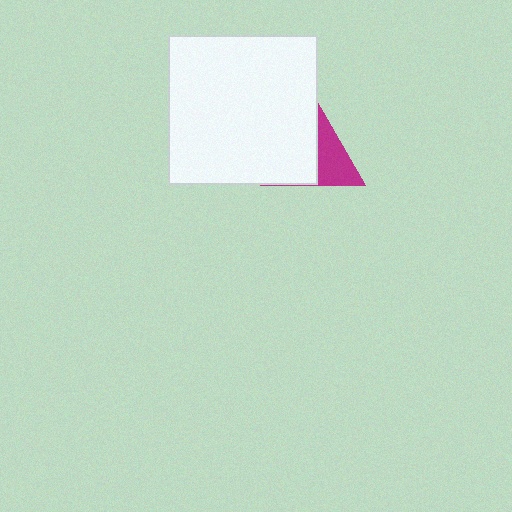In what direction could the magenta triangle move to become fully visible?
The magenta triangle could move right. That would shift it out from behind the white square entirely.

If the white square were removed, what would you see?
You would see the complete magenta triangle.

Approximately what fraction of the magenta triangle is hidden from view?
Roughly 59% of the magenta triangle is hidden behind the white square.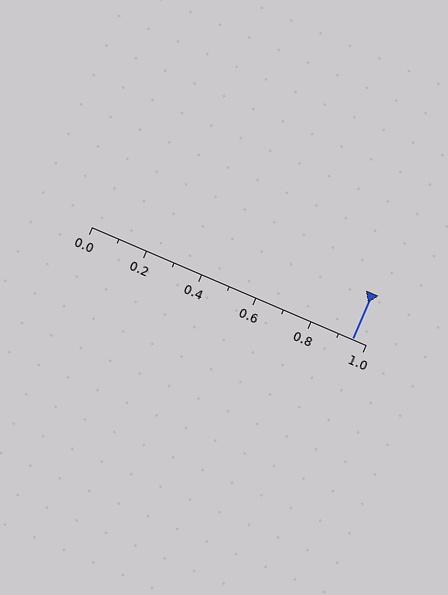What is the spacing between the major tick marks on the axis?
The major ticks are spaced 0.2 apart.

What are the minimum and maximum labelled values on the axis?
The axis runs from 0.0 to 1.0.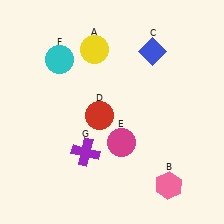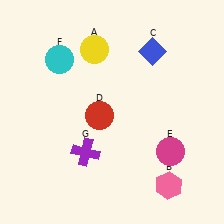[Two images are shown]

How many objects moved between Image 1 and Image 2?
1 object moved between the two images.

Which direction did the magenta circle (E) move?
The magenta circle (E) moved right.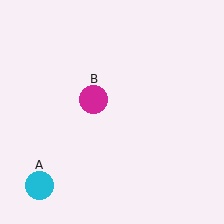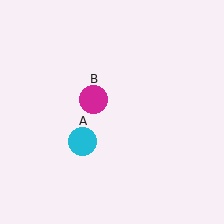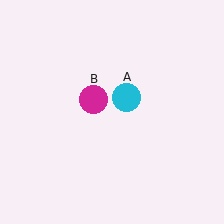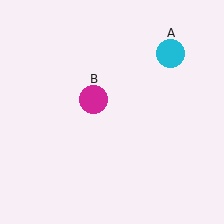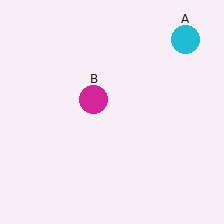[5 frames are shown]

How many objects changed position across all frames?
1 object changed position: cyan circle (object A).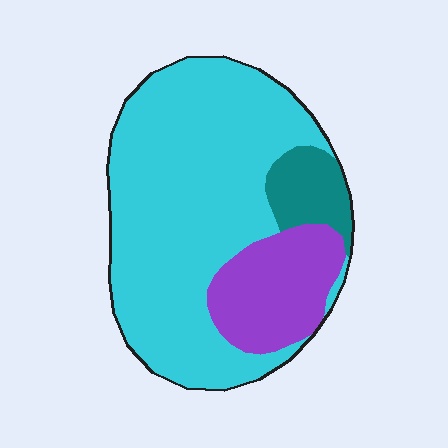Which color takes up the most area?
Cyan, at roughly 70%.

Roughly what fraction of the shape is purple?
Purple covers 19% of the shape.